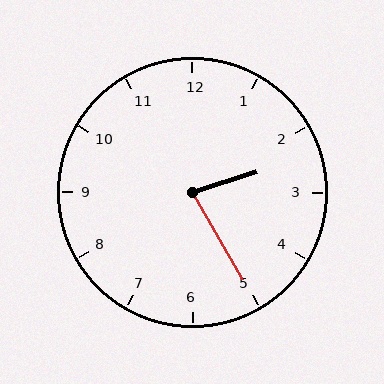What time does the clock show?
2:25.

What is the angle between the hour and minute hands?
Approximately 78 degrees.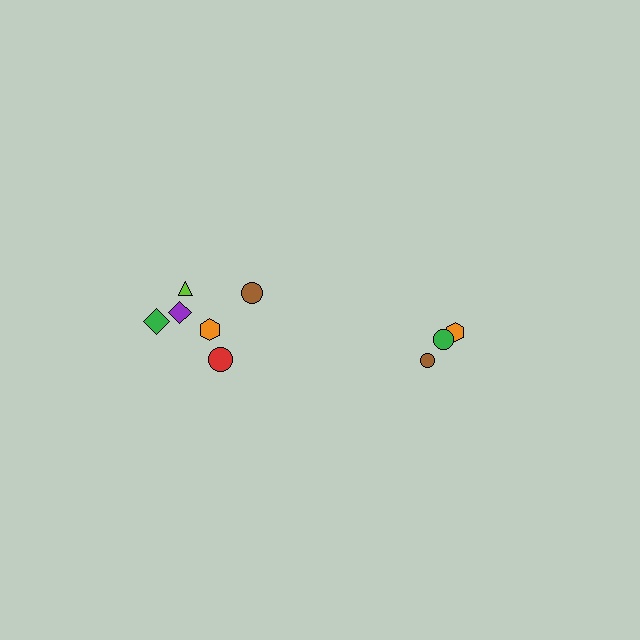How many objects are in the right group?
There are 3 objects.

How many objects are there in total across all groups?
There are 9 objects.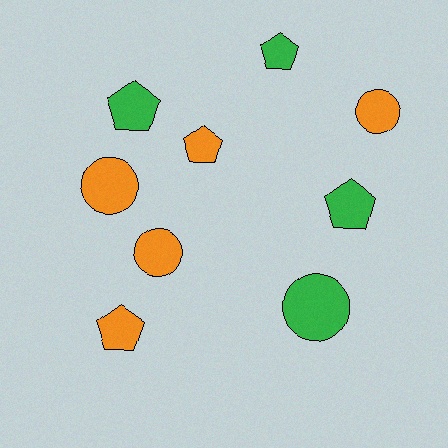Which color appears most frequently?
Orange, with 5 objects.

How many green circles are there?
There is 1 green circle.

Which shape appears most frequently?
Pentagon, with 5 objects.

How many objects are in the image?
There are 9 objects.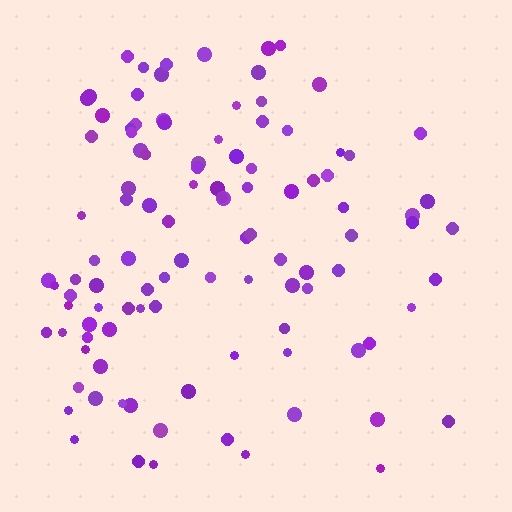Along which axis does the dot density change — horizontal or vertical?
Horizontal.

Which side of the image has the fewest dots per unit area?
The right.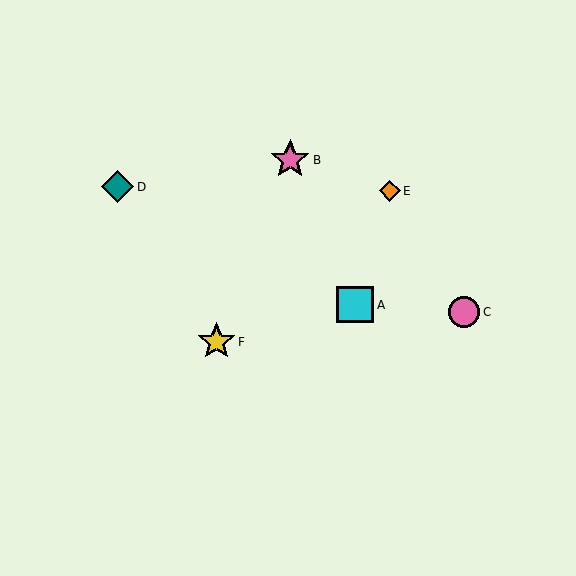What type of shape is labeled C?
Shape C is a pink circle.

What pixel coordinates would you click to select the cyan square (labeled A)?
Click at (355, 305) to select the cyan square A.